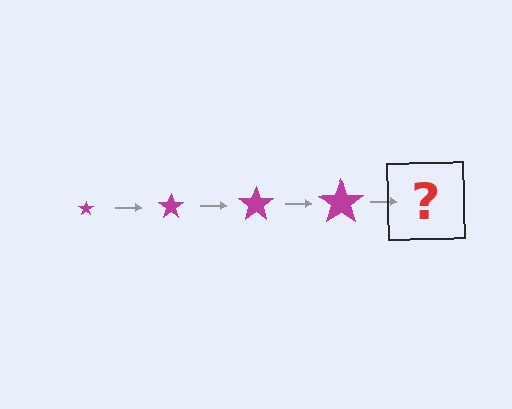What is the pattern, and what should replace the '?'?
The pattern is that the star gets progressively larger each step. The '?' should be a magenta star, larger than the previous one.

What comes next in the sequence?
The next element should be a magenta star, larger than the previous one.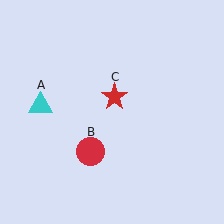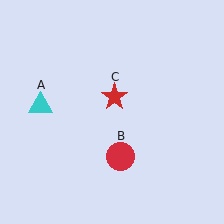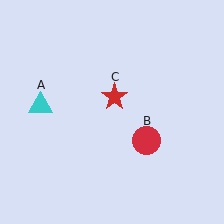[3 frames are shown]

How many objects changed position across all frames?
1 object changed position: red circle (object B).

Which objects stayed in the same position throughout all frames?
Cyan triangle (object A) and red star (object C) remained stationary.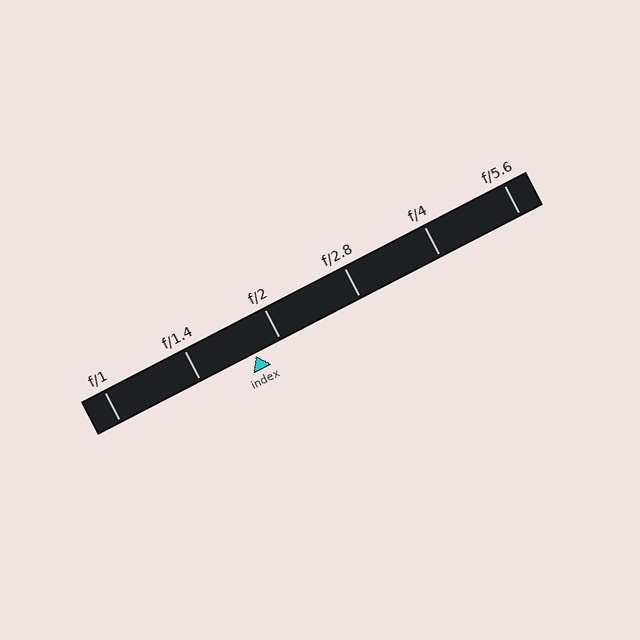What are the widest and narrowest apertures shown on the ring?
The widest aperture shown is f/1 and the narrowest is f/5.6.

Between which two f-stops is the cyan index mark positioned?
The index mark is between f/1.4 and f/2.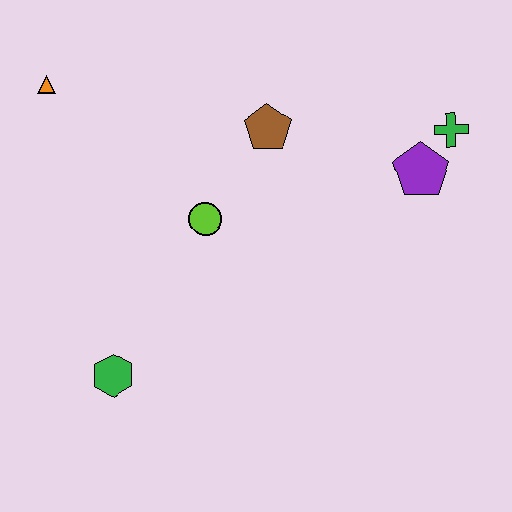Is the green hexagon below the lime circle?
Yes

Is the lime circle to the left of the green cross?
Yes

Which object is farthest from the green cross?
The green hexagon is farthest from the green cross.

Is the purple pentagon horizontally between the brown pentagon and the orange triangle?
No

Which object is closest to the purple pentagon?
The green cross is closest to the purple pentagon.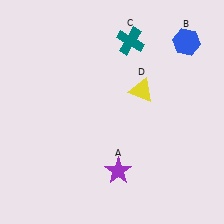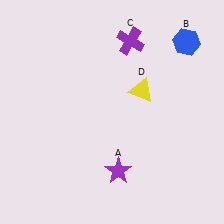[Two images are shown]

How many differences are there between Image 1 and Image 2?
There is 1 difference between the two images.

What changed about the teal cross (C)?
In Image 1, C is teal. In Image 2, it changed to purple.